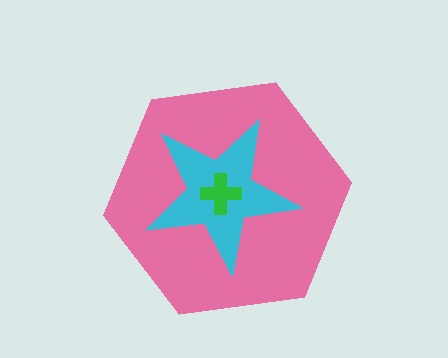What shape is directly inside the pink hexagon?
The cyan star.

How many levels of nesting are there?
3.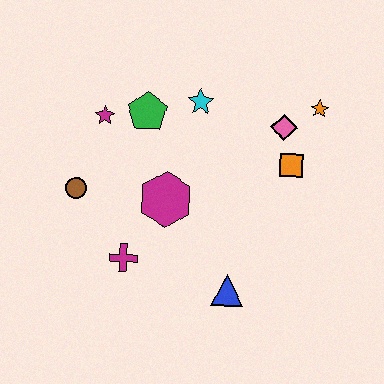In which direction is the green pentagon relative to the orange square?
The green pentagon is to the left of the orange square.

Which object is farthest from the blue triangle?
The magenta star is farthest from the blue triangle.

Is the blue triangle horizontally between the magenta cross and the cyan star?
No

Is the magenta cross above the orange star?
No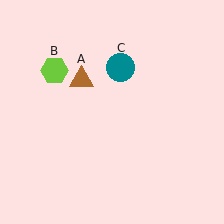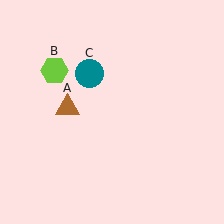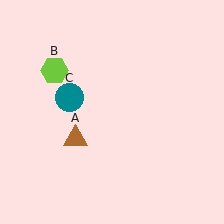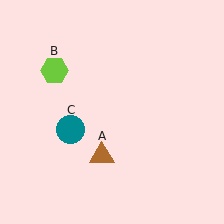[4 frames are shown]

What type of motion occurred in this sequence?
The brown triangle (object A), teal circle (object C) rotated counterclockwise around the center of the scene.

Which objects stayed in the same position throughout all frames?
Lime hexagon (object B) remained stationary.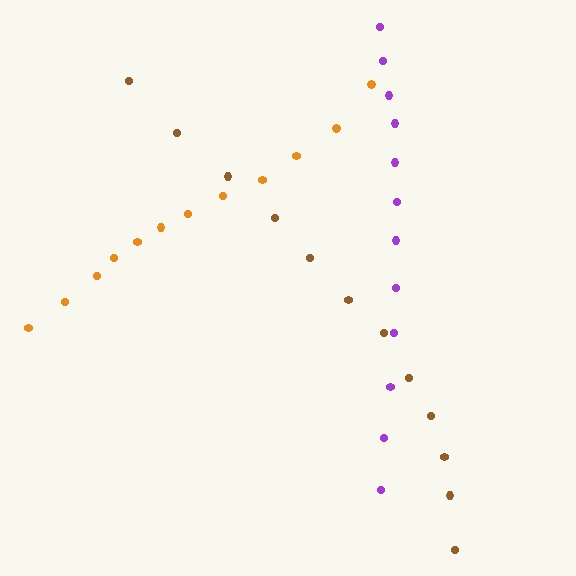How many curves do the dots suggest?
There are 3 distinct paths.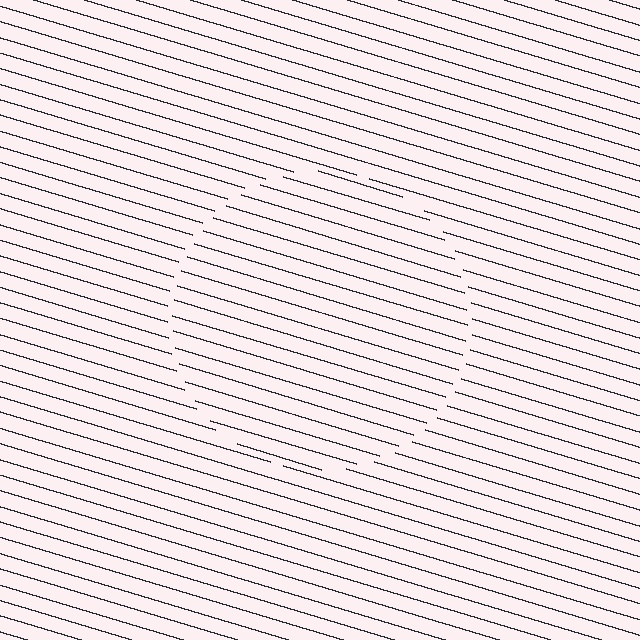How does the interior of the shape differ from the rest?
The interior of the shape contains the same grating, shifted by half a period — the contour is defined by the phase discontinuity where line-ends from the inner and outer gratings abut.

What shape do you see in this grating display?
An illusory circle. The interior of the shape contains the same grating, shifted by half a period — the contour is defined by the phase discontinuity where line-ends from the inner and outer gratings abut.